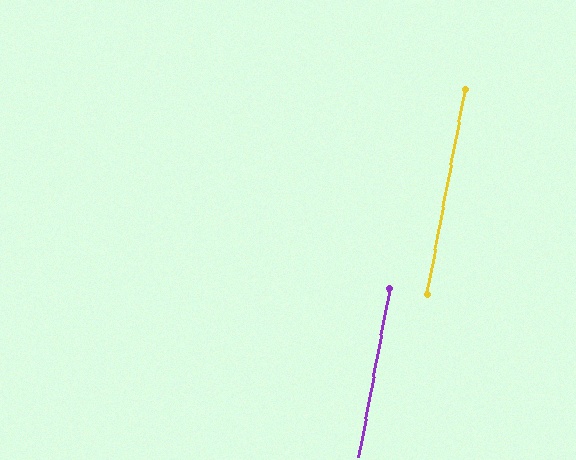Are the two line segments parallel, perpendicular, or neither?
Parallel — their directions differ by only 0.2°.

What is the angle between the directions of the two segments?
Approximately 0 degrees.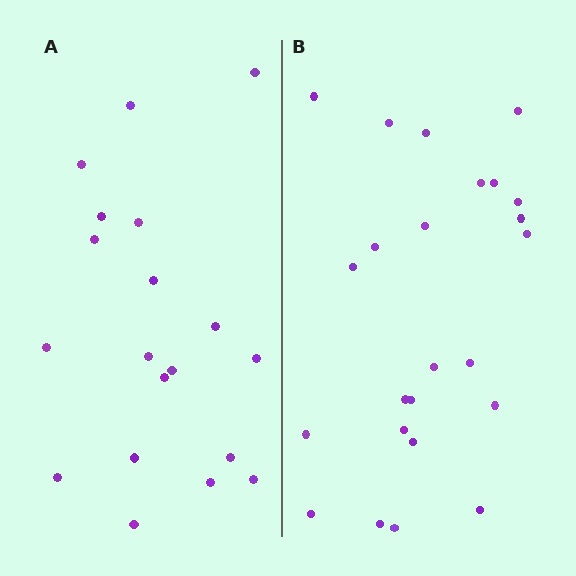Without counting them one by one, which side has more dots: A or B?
Region B (the right region) has more dots.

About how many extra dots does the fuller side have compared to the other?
Region B has about 5 more dots than region A.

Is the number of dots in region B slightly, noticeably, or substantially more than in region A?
Region B has noticeably more, but not dramatically so. The ratio is roughly 1.3 to 1.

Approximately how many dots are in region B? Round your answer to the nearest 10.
About 20 dots. (The exact count is 24, which rounds to 20.)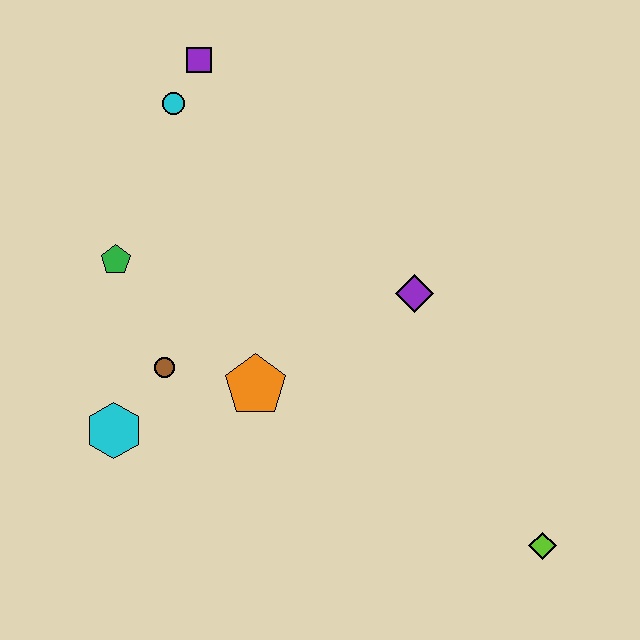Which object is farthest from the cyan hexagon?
The lime diamond is farthest from the cyan hexagon.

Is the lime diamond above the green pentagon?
No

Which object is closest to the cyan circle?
The purple square is closest to the cyan circle.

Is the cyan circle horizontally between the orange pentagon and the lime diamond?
No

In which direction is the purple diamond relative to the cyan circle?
The purple diamond is to the right of the cyan circle.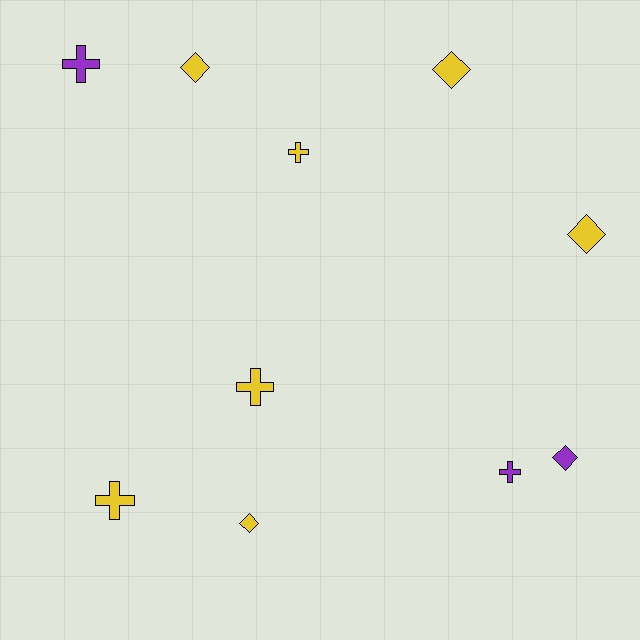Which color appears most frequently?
Yellow, with 7 objects.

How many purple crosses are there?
There are 2 purple crosses.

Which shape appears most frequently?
Diamond, with 5 objects.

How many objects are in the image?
There are 10 objects.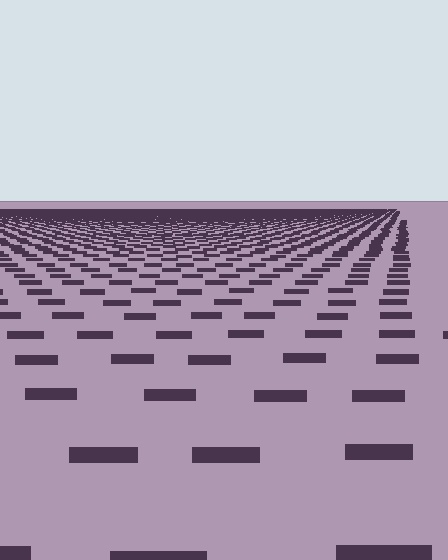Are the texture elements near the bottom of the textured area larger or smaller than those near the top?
Larger. Near the bottom, elements are closer to the viewer and appear at a bigger on-screen size.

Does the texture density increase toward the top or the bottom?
Density increases toward the top.